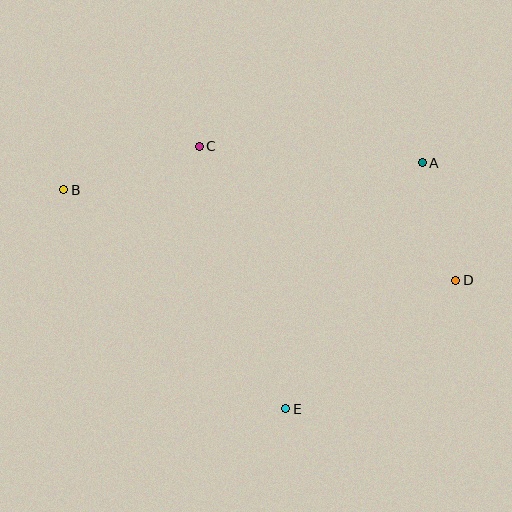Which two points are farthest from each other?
Points B and D are farthest from each other.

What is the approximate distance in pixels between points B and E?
The distance between B and E is approximately 312 pixels.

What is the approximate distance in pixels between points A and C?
The distance between A and C is approximately 224 pixels.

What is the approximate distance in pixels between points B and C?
The distance between B and C is approximately 143 pixels.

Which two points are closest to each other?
Points A and D are closest to each other.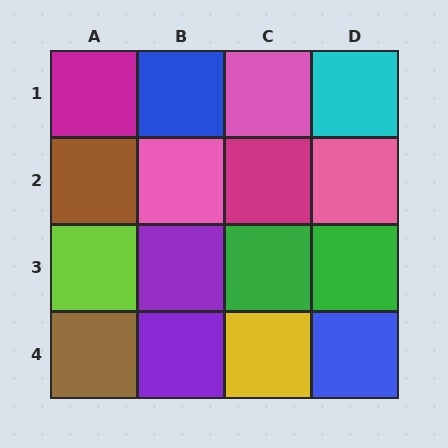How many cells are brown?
2 cells are brown.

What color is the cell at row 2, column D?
Pink.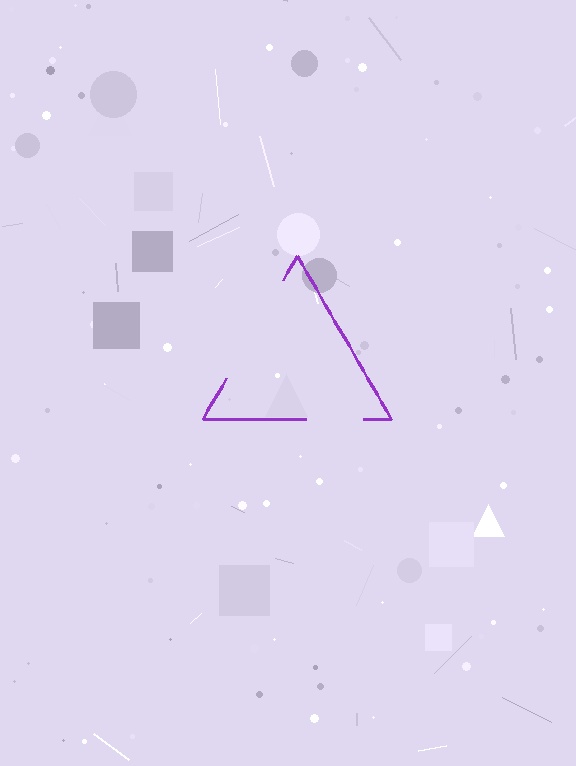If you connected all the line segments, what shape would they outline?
They would outline a triangle.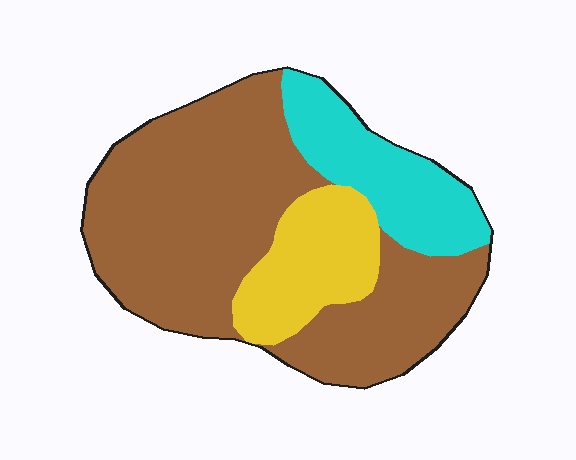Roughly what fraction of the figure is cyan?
Cyan covers 19% of the figure.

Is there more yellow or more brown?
Brown.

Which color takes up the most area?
Brown, at roughly 65%.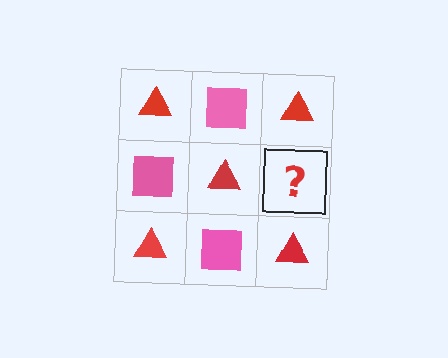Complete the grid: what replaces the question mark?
The question mark should be replaced with a pink square.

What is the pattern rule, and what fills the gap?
The rule is that it alternates red triangle and pink square in a checkerboard pattern. The gap should be filled with a pink square.